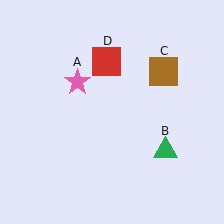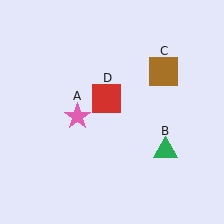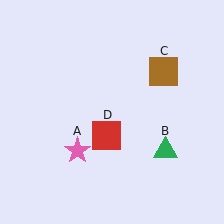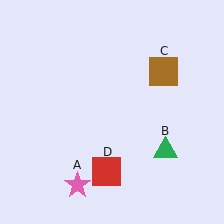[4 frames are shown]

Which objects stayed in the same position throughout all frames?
Green triangle (object B) and brown square (object C) remained stationary.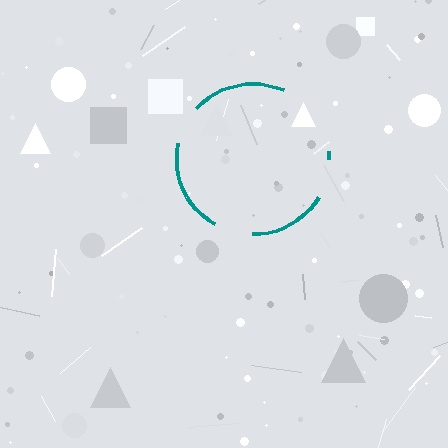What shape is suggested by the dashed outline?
The dashed outline suggests a circle.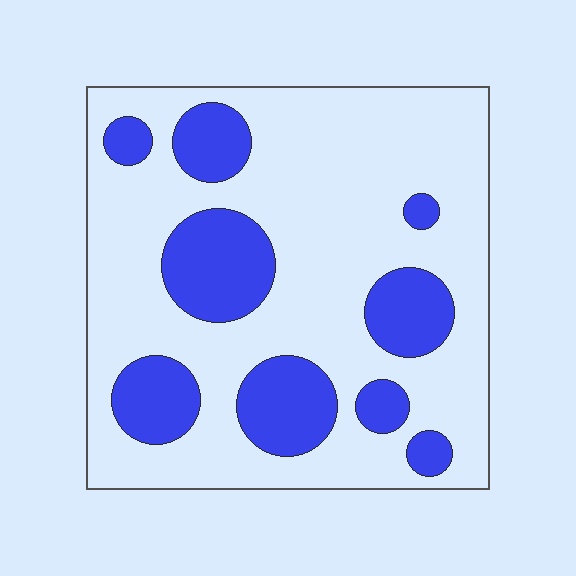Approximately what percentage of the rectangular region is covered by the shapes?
Approximately 25%.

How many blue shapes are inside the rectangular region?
9.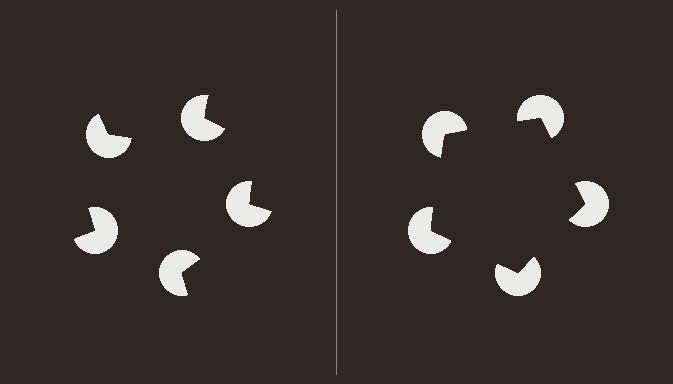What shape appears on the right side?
An illusory pentagon.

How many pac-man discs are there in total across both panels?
10 — 5 on each side.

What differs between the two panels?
The pac-man discs are positioned identically on both sides; only the wedge orientations differ. On the right they align to a pentagon; on the left they are misaligned.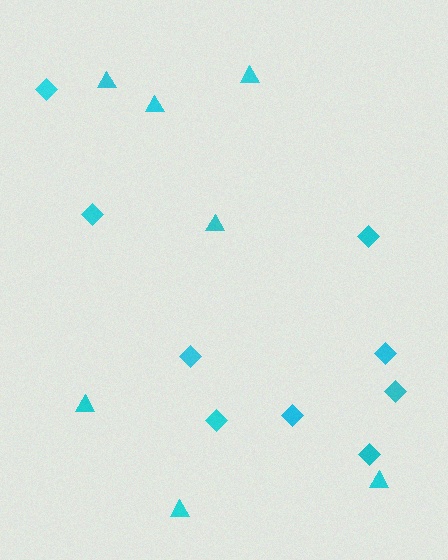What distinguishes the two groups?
There are 2 groups: one group of triangles (7) and one group of diamonds (9).